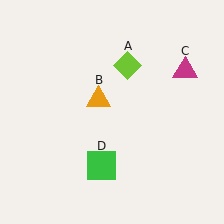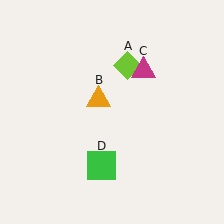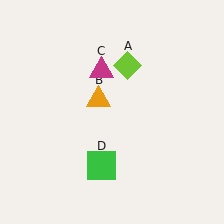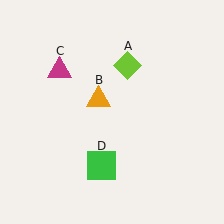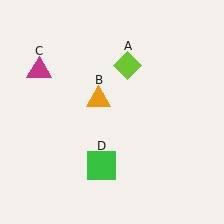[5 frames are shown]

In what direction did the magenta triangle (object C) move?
The magenta triangle (object C) moved left.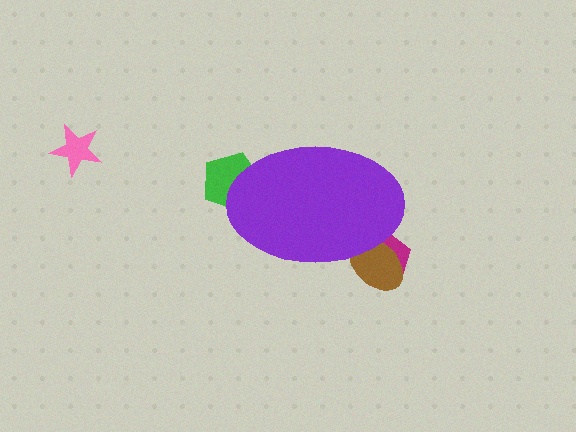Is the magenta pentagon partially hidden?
Yes, the magenta pentagon is partially hidden behind the purple ellipse.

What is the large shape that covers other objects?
A purple ellipse.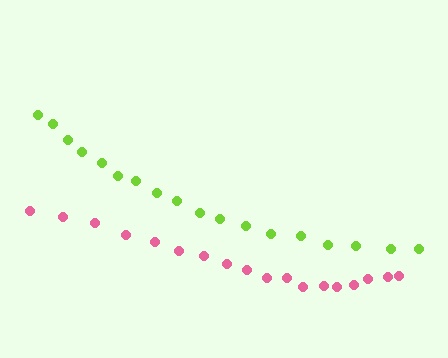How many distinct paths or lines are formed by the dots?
There are 2 distinct paths.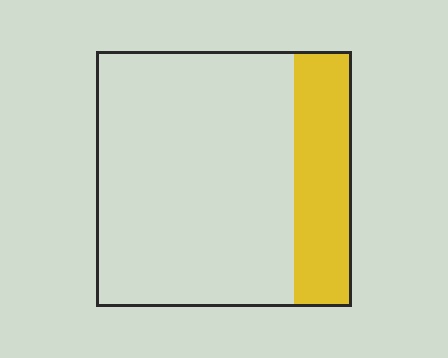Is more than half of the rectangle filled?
No.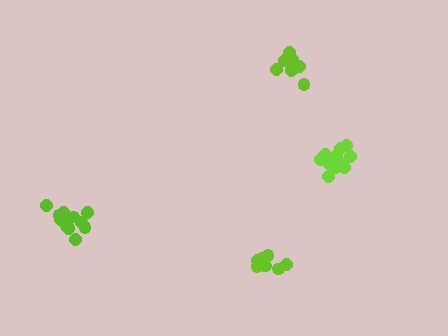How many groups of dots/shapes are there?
There are 4 groups.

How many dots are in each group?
Group 1: 15 dots, Group 2: 10 dots, Group 3: 9 dots, Group 4: 14 dots (48 total).